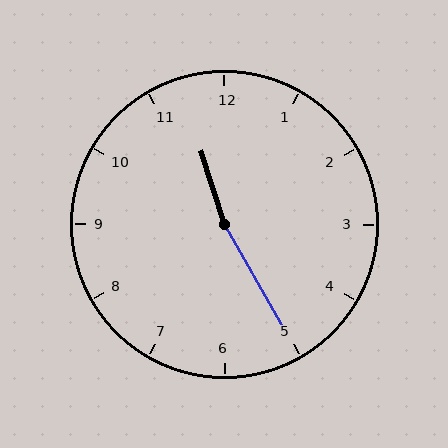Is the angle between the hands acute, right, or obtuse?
It is obtuse.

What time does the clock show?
11:25.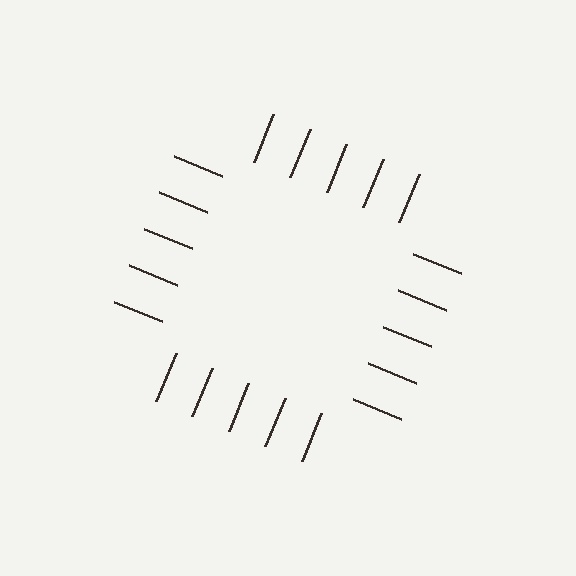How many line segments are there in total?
20 — 5 along each of the 4 edges.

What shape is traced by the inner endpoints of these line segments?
An illusory square — the line segments terminate on its edges but no continuous stroke is drawn.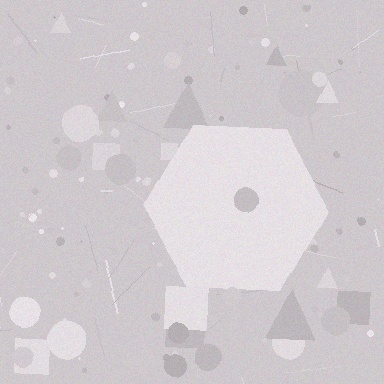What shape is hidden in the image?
A hexagon is hidden in the image.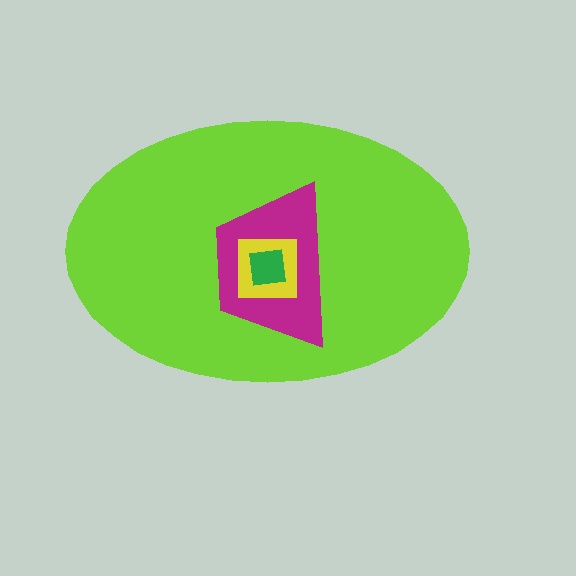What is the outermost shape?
The lime ellipse.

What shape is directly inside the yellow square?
The green square.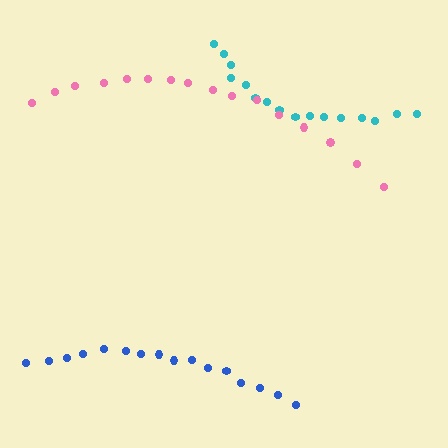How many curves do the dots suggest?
There are 3 distinct paths.